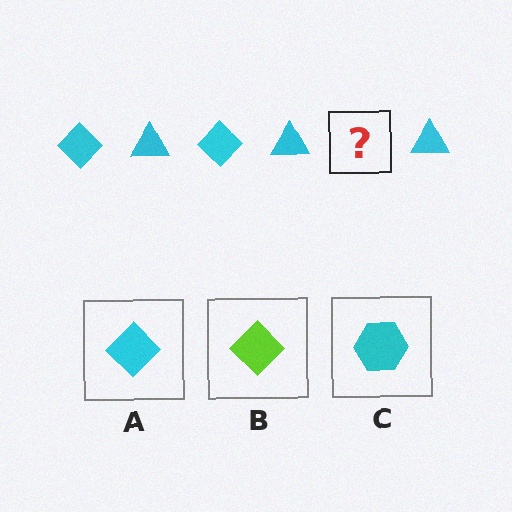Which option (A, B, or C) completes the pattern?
A.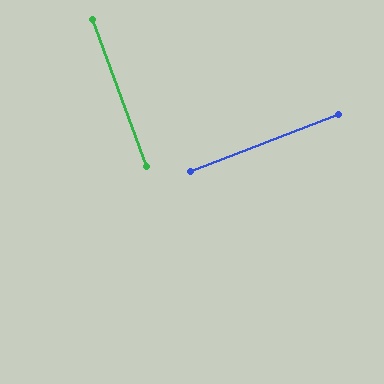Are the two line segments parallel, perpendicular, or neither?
Perpendicular — they meet at approximately 89°.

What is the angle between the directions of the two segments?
Approximately 89 degrees.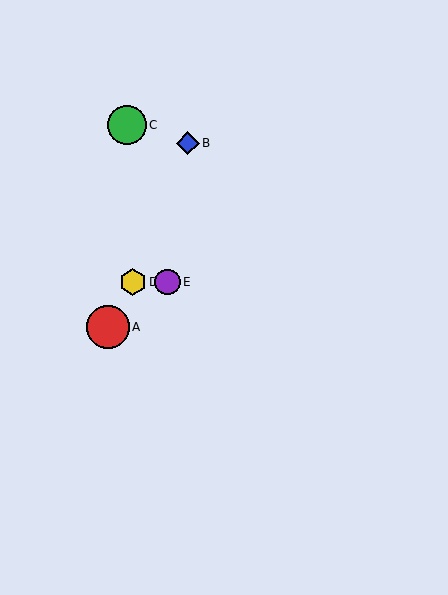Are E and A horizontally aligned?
No, E is at y≈282 and A is at y≈327.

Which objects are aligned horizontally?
Objects D, E are aligned horizontally.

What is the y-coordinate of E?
Object E is at y≈282.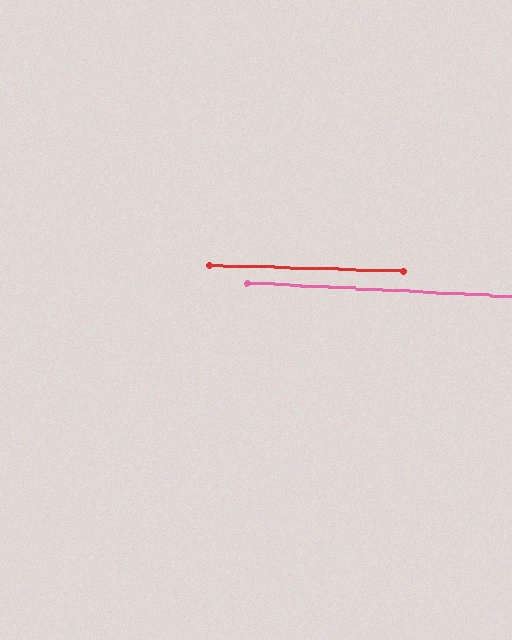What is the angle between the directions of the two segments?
Approximately 1 degree.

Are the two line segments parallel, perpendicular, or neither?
Parallel — their directions differ by only 1.3°.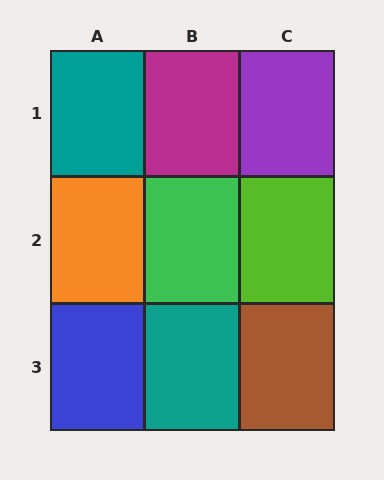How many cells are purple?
1 cell is purple.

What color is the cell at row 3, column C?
Brown.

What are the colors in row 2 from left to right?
Orange, green, lime.